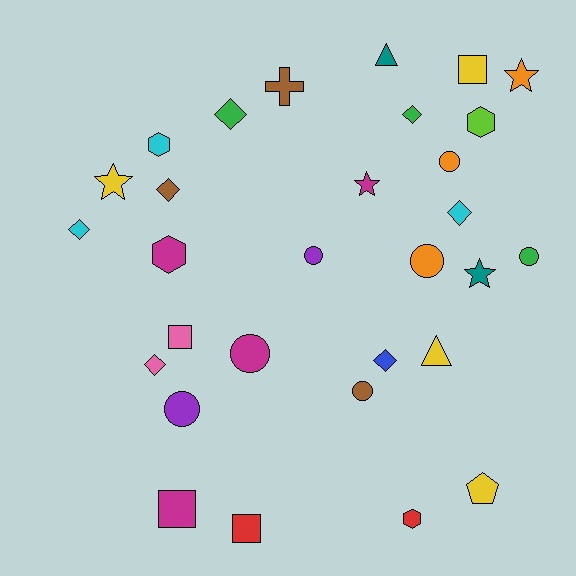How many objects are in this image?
There are 30 objects.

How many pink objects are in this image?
There are 2 pink objects.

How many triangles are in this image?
There are 2 triangles.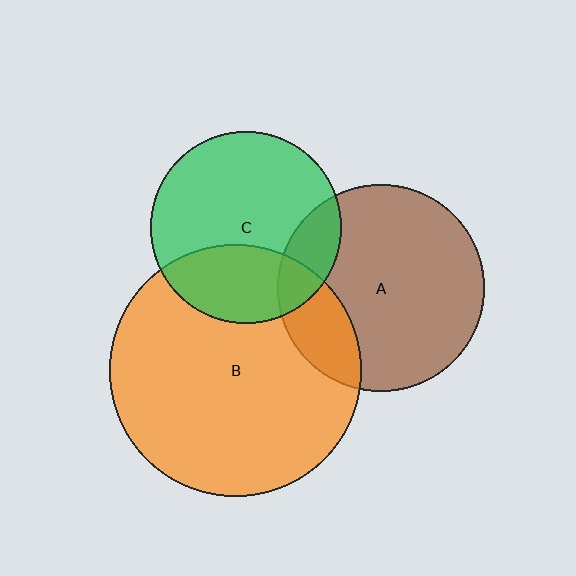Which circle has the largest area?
Circle B (orange).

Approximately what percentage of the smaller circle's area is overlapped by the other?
Approximately 20%.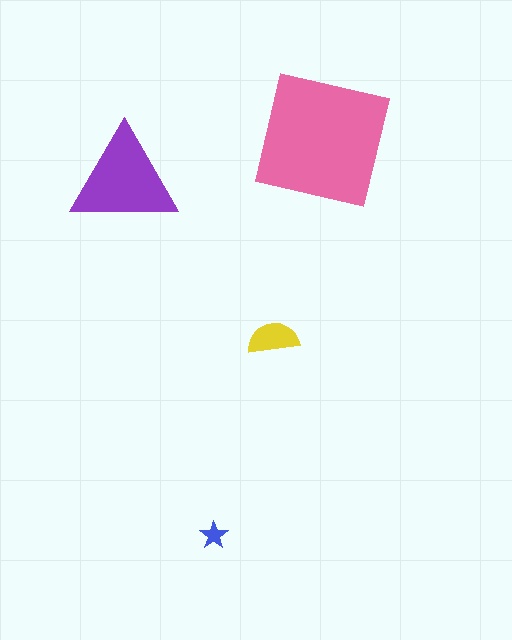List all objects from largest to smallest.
The pink square, the purple triangle, the yellow semicircle, the blue star.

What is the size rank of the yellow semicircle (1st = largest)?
3rd.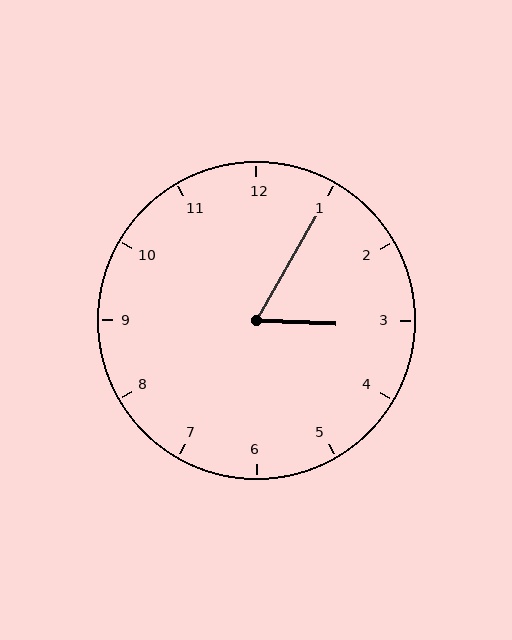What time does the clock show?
3:05.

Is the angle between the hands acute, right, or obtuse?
It is acute.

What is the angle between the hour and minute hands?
Approximately 62 degrees.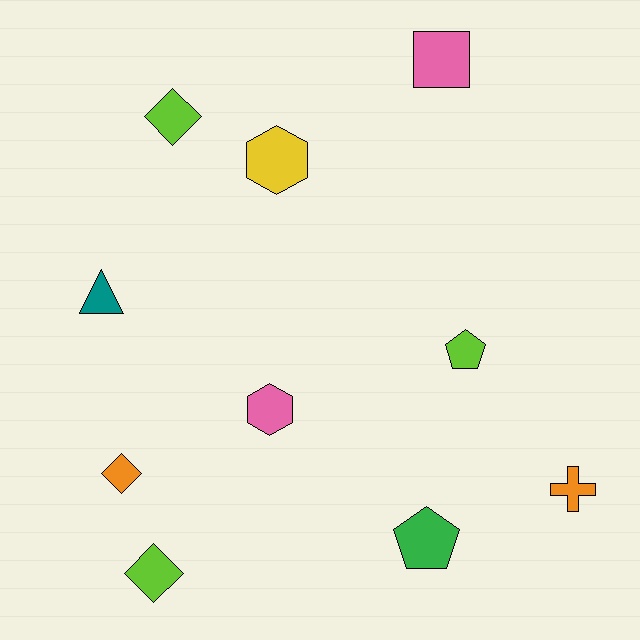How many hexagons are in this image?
There are 2 hexagons.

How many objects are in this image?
There are 10 objects.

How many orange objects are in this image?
There are 2 orange objects.